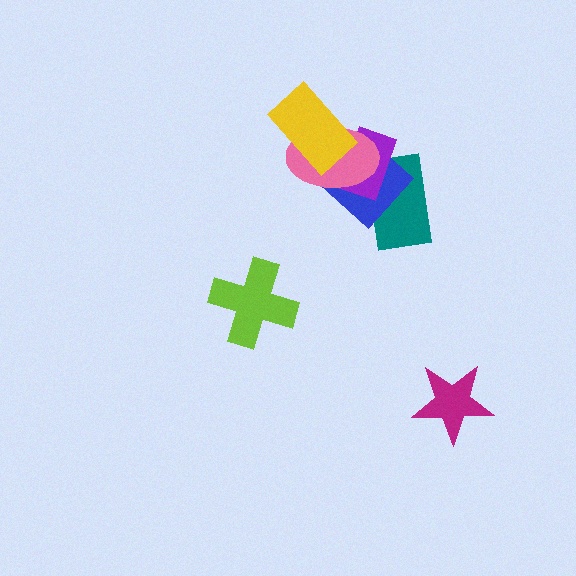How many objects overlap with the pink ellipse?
4 objects overlap with the pink ellipse.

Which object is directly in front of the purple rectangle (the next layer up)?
The pink ellipse is directly in front of the purple rectangle.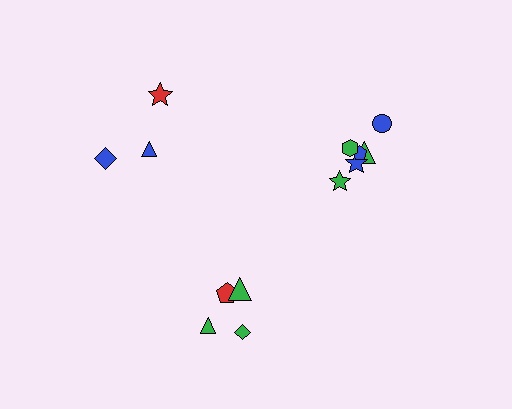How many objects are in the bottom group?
There are 4 objects.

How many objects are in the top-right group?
There are 6 objects.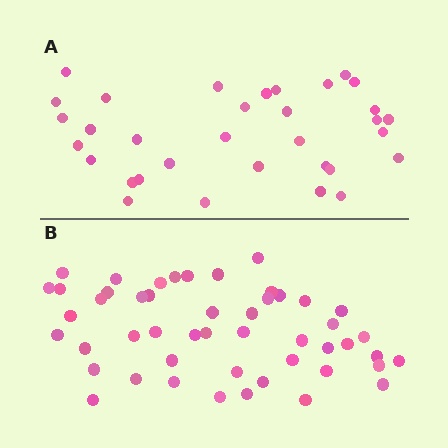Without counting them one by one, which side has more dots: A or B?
Region B (the bottom region) has more dots.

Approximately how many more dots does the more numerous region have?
Region B has approximately 15 more dots than region A.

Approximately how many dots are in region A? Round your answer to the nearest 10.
About 30 dots. (The exact count is 33, which rounds to 30.)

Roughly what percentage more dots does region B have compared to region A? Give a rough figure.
About 50% more.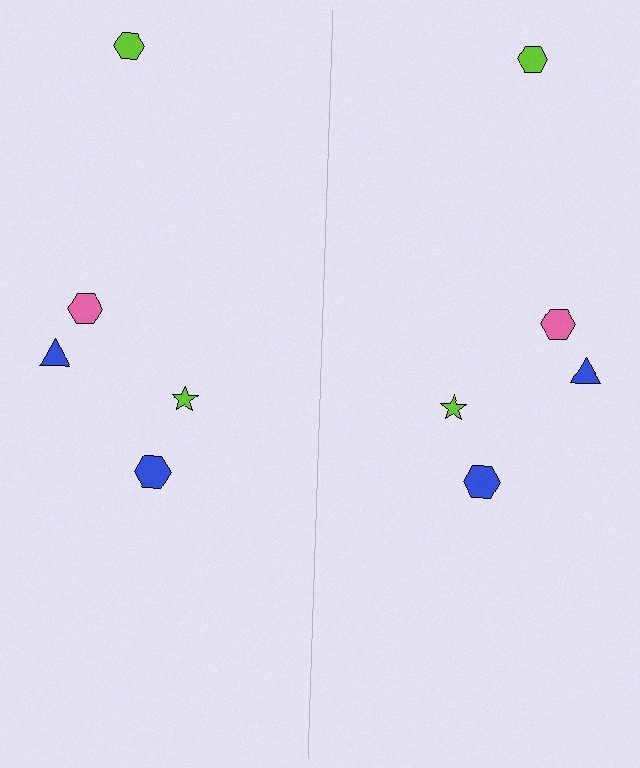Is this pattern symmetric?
Yes, this pattern has bilateral (reflection) symmetry.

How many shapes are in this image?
There are 10 shapes in this image.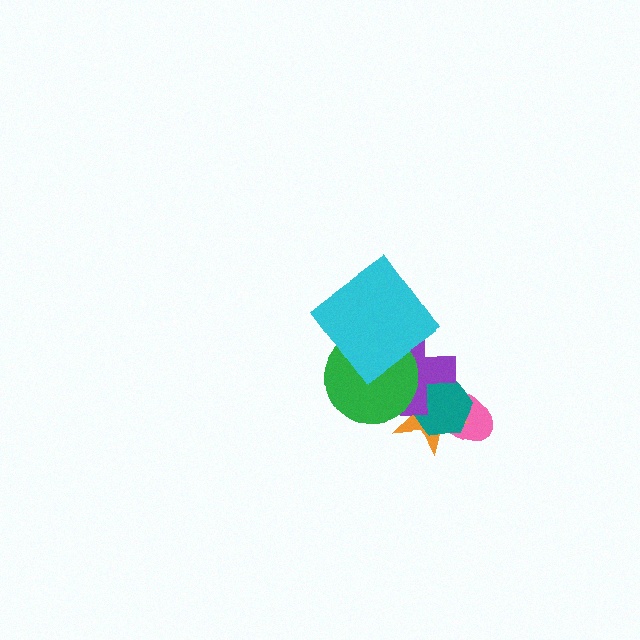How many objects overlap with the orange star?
4 objects overlap with the orange star.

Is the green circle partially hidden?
Yes, it is partially covered by another shape.